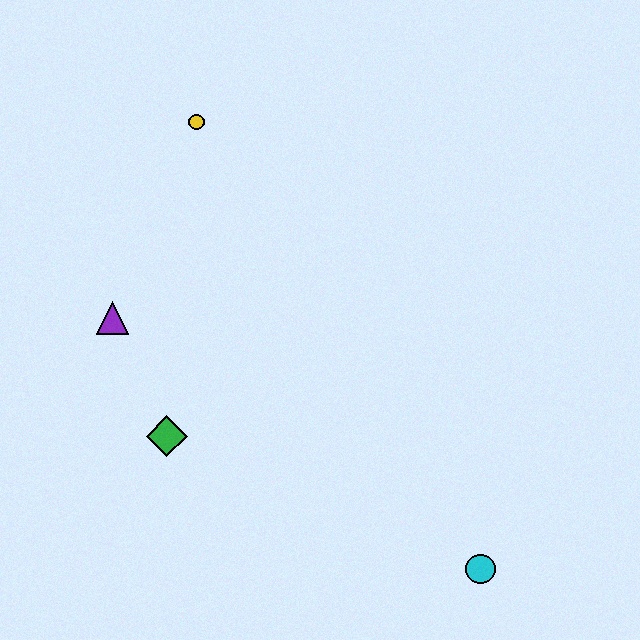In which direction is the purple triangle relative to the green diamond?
The purple triangle is above the green diamond.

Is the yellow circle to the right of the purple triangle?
Yes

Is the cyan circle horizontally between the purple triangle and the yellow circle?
No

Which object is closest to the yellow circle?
The purple triangle is closest to the yellow circle.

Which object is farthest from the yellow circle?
The cyan circle is farthest from the yellow circle.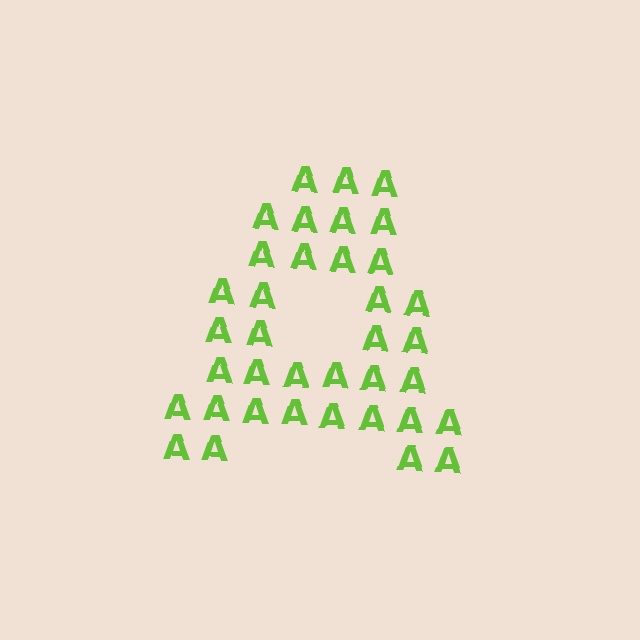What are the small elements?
The small elements are letter A's.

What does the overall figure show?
The overall figure shows the letter A.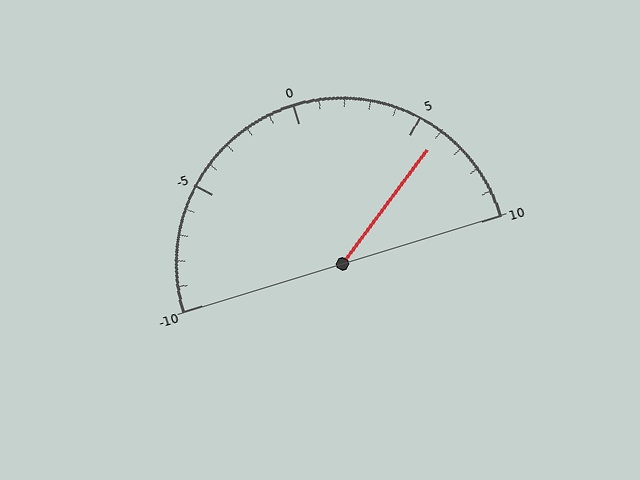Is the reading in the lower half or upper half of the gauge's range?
The reading is in the upper half of the range (-10 to 10).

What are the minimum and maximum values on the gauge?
The gauge ranges from -10 to 10.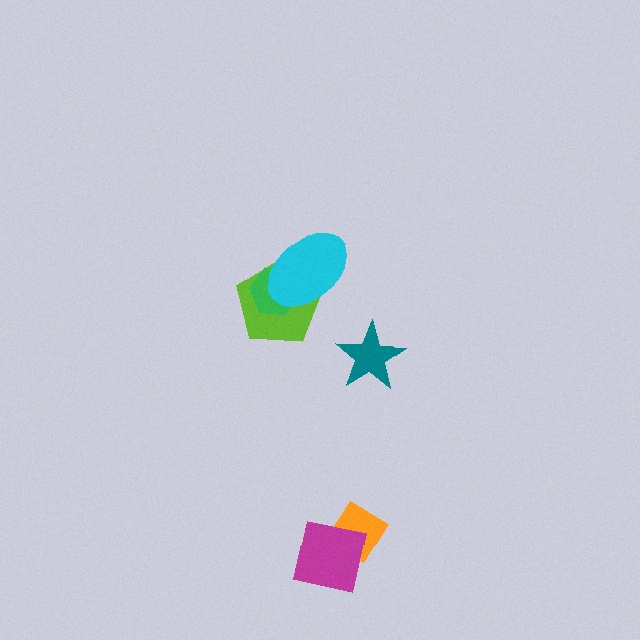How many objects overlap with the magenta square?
1 object overlaps with the magenta square.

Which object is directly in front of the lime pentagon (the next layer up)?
The green hexagon is directly in front of the lime pentagon.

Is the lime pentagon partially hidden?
Yes, it is partially covered by another shape.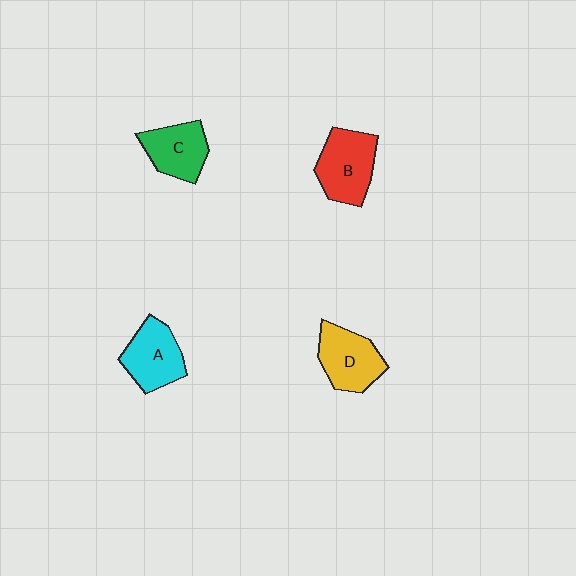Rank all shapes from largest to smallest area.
From largest to smallest: B (red), D (yellow), A (cyan), C (green).